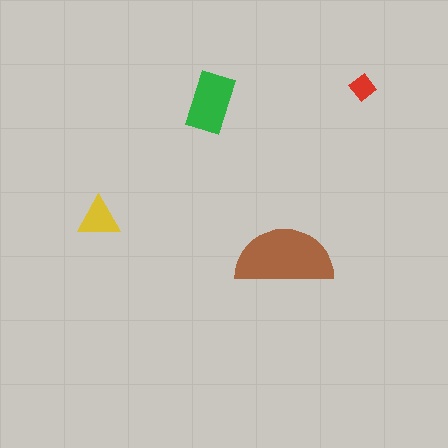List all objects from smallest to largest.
The red diamond, the yellow triangle, the green rectangle, the brown semicircle.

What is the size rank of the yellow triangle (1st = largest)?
3rd.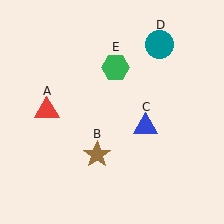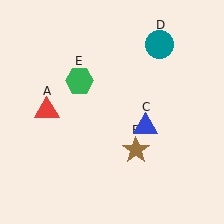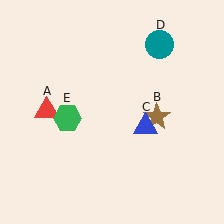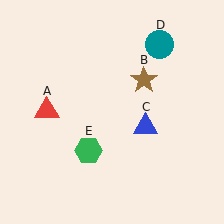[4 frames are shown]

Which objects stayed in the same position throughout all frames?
Red triangle (object A) and blue triangle (object C) and teal circle (object D) remained stationary.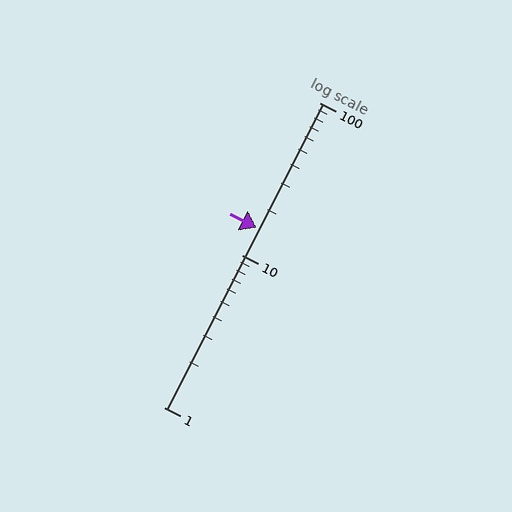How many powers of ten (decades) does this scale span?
The scale spans 2 decades, from 1 to 100.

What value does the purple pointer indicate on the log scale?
The pointer indicates approximately 15.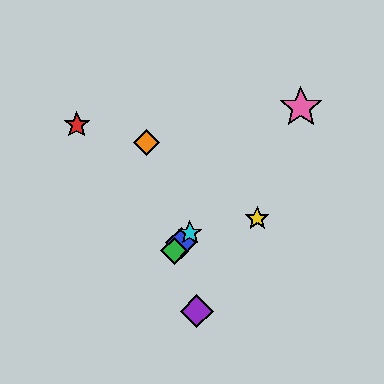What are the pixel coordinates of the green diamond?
The green diamond is at (174, 251).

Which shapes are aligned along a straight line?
The blue diamond, the green diamond, the cyan star, the pink star are aligned along a straight line.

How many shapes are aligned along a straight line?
4 shapes (the blue diamond, the green diamond, the cyan star, the pink star) are aligned along a straight line.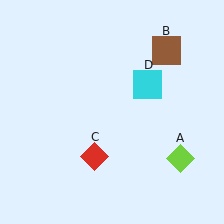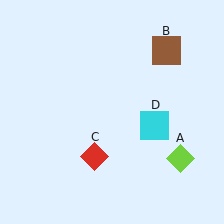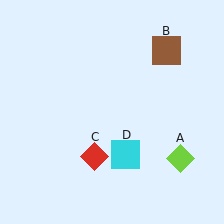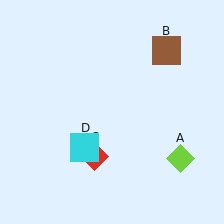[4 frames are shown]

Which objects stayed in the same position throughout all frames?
Lime diamond (object A) and brown square (object B) and red diamond (object C) remained stationary.